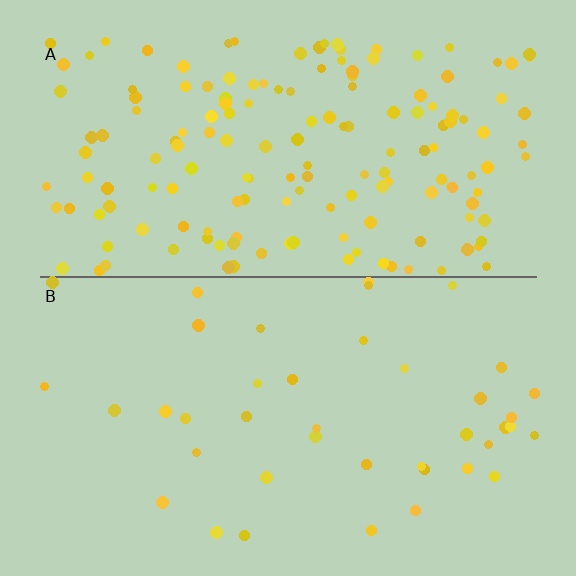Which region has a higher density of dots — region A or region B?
A (the top).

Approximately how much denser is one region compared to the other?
Approximately 3.9× — region A over region B.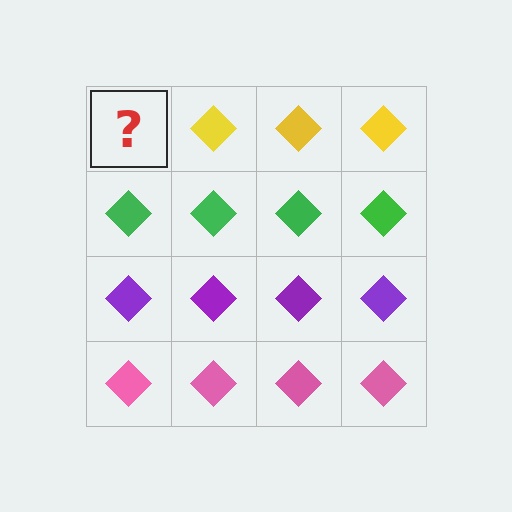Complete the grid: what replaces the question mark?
The question mark should be replaced with a yellow diamond.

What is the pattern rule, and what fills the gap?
The rule is that each row has a consistent color. The gap should be filled with a yellow diamond.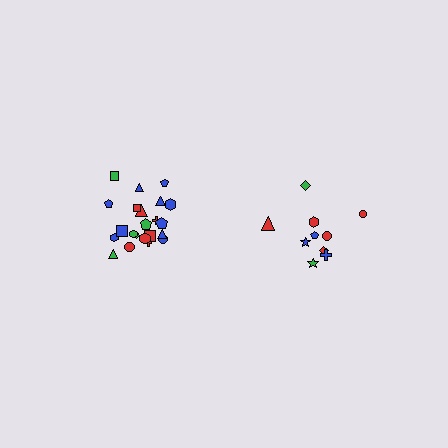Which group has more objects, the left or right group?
The left group.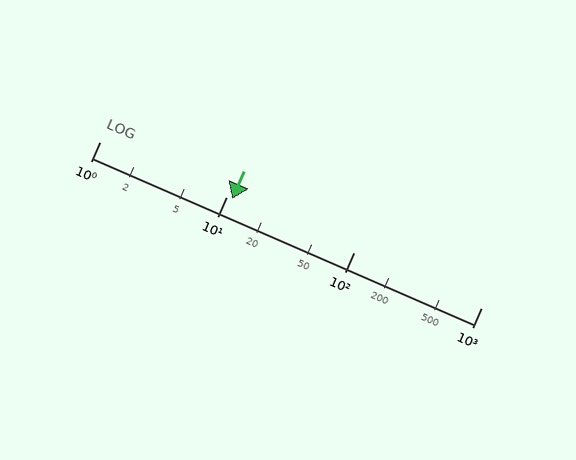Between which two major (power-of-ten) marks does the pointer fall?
The pointer is between 10 and 100.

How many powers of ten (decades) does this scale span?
The scale spans 3 decades, from 1 to 1000.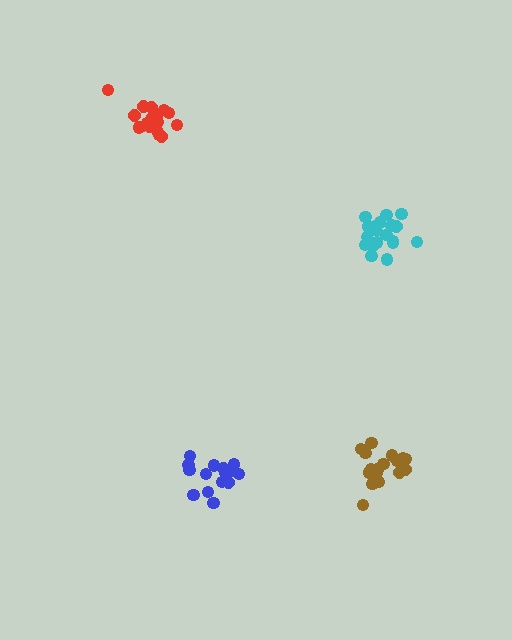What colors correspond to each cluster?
The clusters are colored: blue, cyan, brown, red.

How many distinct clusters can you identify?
There are 4 distinct clusters.